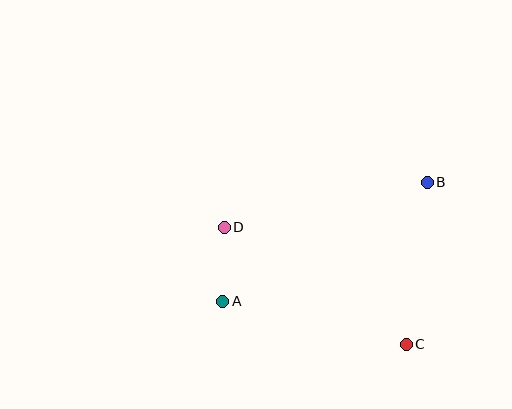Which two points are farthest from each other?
Points A and B are farthest from each other.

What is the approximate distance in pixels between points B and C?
The distance between B and C is approximately 163 pixels.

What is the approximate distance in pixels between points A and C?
The distance between A and C is approximately 188 pixels.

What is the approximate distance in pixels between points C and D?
The distance between C and D is approximately 216 pixels.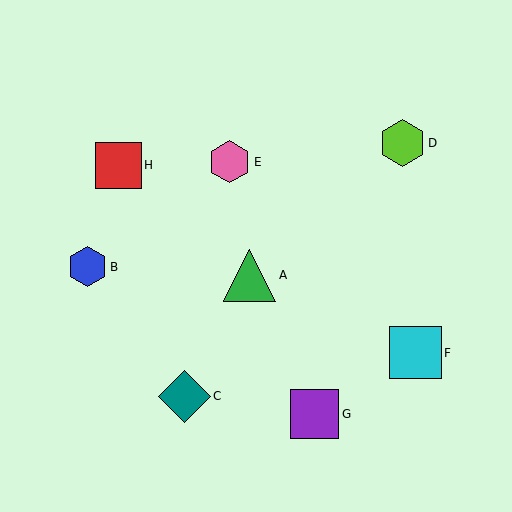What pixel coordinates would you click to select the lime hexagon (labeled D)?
Click at (402, 143) to select the lime hexagon D.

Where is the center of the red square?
The center of the red square is at (119, 165).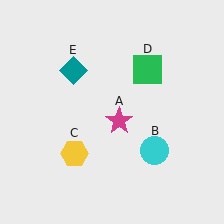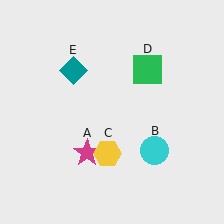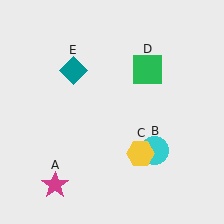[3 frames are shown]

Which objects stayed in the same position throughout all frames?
Cyan circle (object B) and green square (object D) and teal diamond (object E) remained stationary.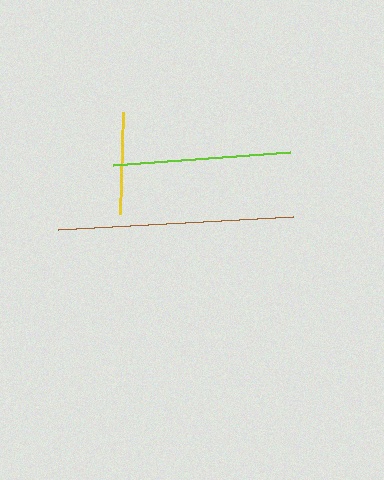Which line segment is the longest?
The brown line is the longest at approximately 235 pixels.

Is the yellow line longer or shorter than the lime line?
The lime line is longer than the yellow line.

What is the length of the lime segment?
The lime segment is approximately 177 pixels long.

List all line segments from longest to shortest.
From longest to shortest: brown, lime, yellow.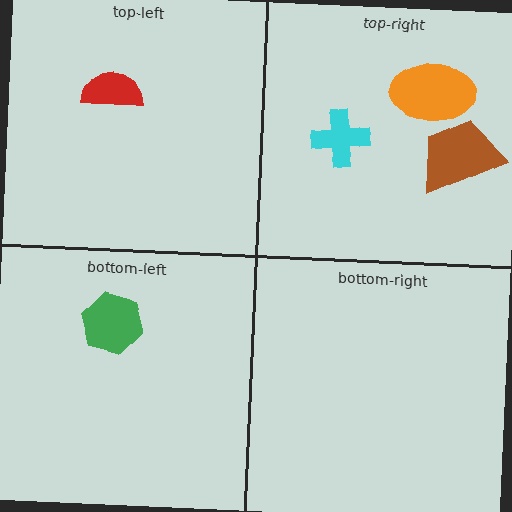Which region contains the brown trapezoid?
The top-right region.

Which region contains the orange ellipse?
The top-right region.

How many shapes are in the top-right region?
3.